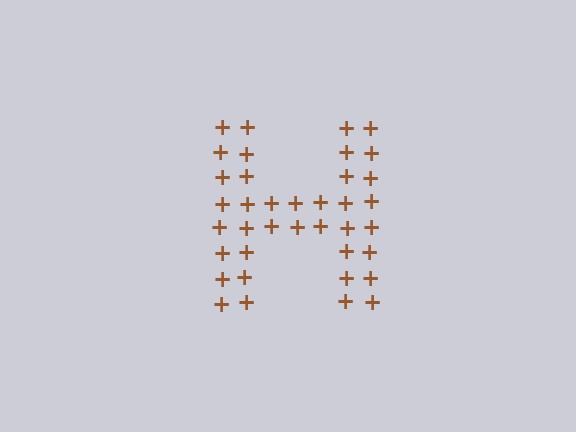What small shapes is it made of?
It is made of small plus signs.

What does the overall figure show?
The overall figure shows the letter H.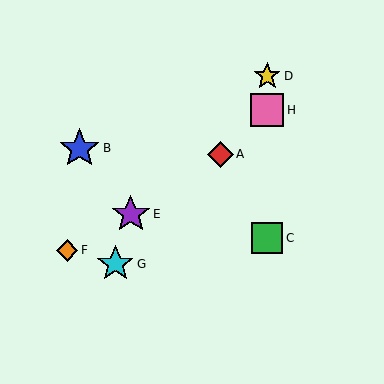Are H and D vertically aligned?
Yes, both are at x≈267.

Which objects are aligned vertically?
Objects C, D, H are aligned vertically.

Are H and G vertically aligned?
No, H is at x≈267 and G is at x≈115.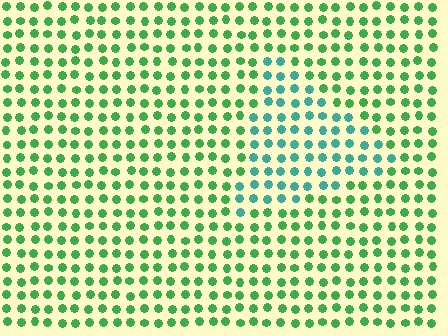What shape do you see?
I see a triangle.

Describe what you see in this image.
The image is filled with small green elements in a uniform arrangement. A triangle-shaped region is visible where the elements are tinted to a slightly different hue, forming a subtle color boundary.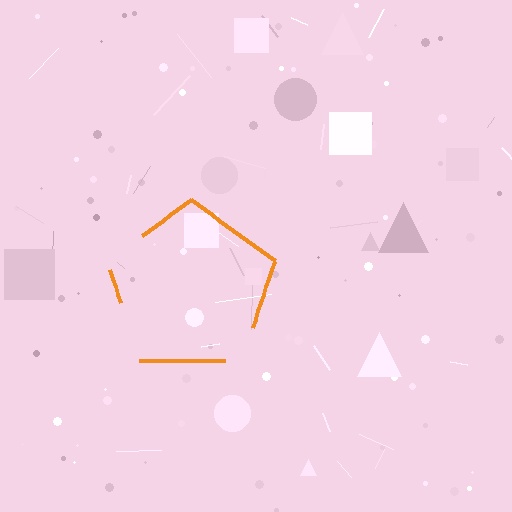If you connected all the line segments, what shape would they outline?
They would outline a pentagon.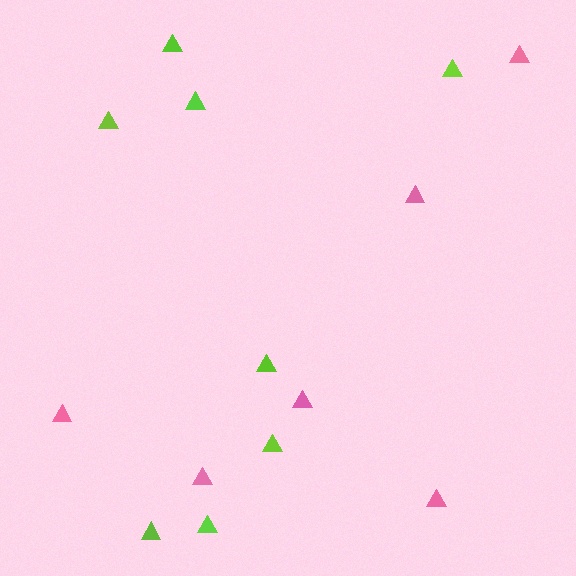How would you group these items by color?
There are 2 groups: one group of pink triangles (6) and one group of lime triangles (8).